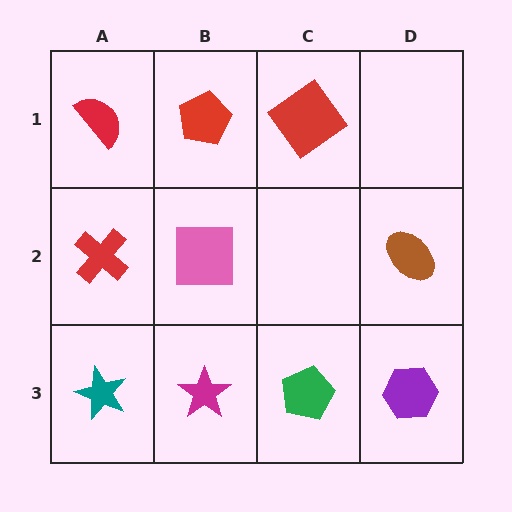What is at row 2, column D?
A brown ellipse.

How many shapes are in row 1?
3 shapes.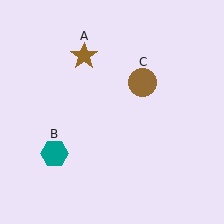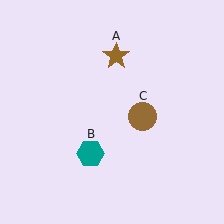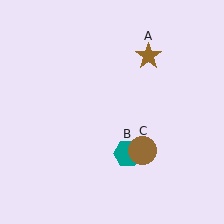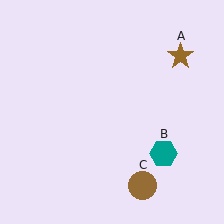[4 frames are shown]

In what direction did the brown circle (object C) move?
The brown circle (object C) moved down.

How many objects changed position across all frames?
3 objects changed position: brown star (object A), teal hexagon (object B), brown circle (object C).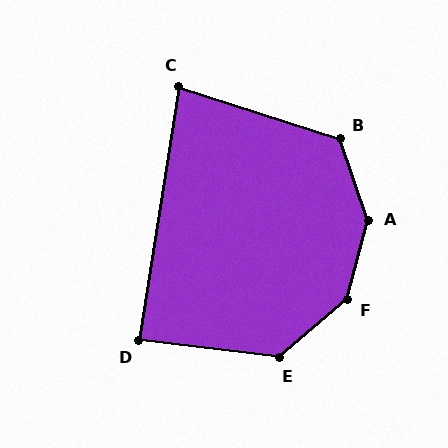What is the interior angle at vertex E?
Approximately 133 degrees (obtuse).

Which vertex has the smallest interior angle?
C, at approximately 81 degrees.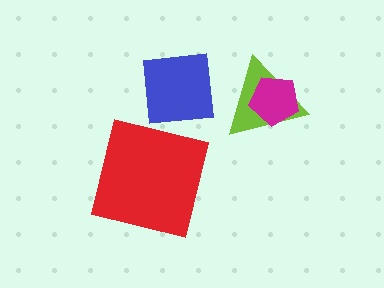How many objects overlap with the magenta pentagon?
1 object overlaps with the magenta pentagon.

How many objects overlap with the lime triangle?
1 object overlaps with the lime triangle.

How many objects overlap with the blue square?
0 objects overlap with the blue square.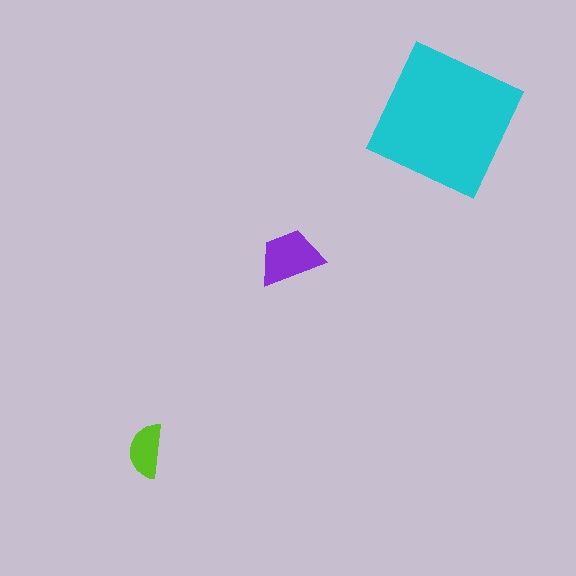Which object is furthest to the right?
The cyan square is rightmost.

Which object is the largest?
The cyan square.